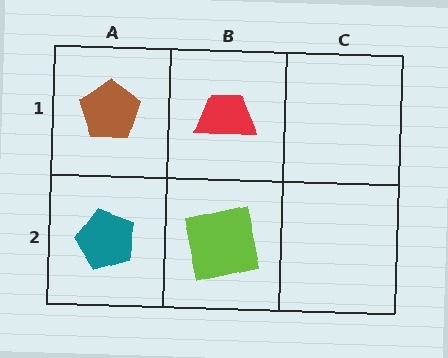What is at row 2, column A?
A teal pentagon.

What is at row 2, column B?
A lime square.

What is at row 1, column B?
A red trapezoid.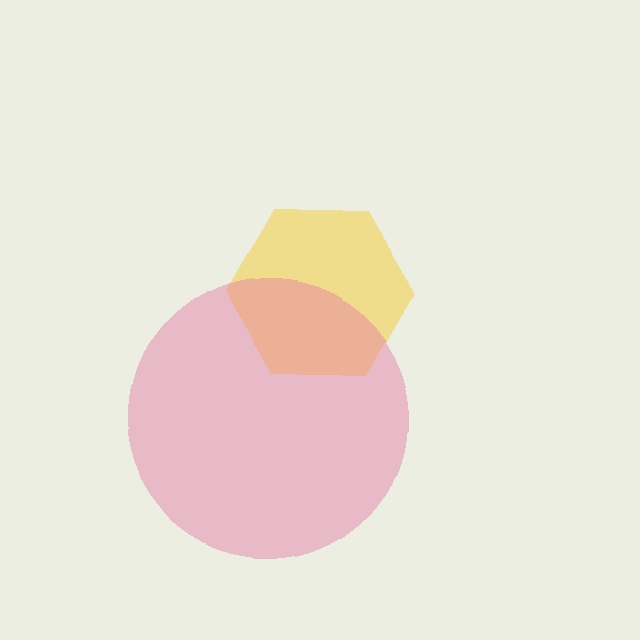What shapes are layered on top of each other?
The layered shapes are: a yellow hexagon, a pink circle.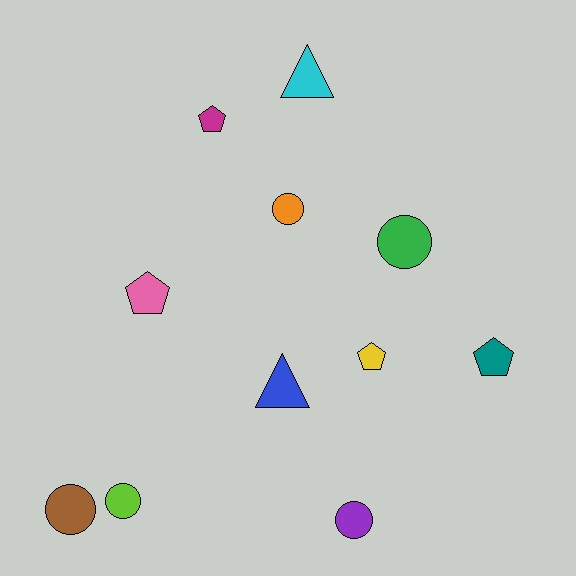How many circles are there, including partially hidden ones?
There are 5 circles.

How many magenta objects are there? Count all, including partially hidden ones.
There is 1 magenta object.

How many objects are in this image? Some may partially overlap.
There are 11 objects.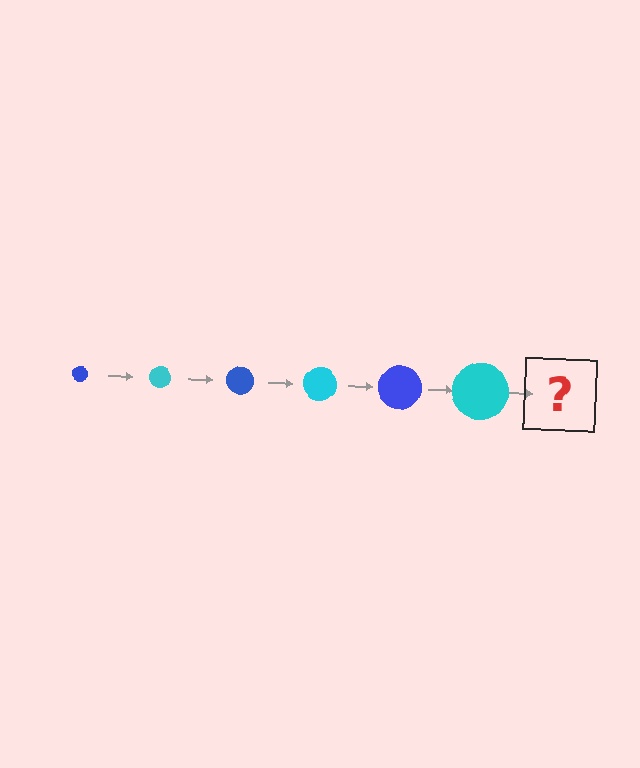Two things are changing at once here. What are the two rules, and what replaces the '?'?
The two rules are that the circle grows larger each step and the color cycles through blue and cyan. The '?' should be a blue circle, larger than the previous one.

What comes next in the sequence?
The next element should be a blue circle, larger than the previous one.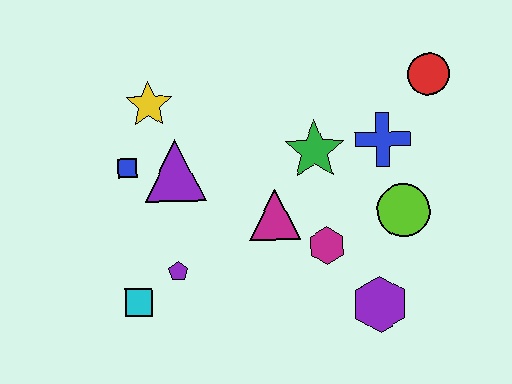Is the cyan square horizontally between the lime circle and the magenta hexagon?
No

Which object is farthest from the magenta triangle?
The red circle is farthest from the magenta triangle.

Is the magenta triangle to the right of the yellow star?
Yes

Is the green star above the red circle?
No